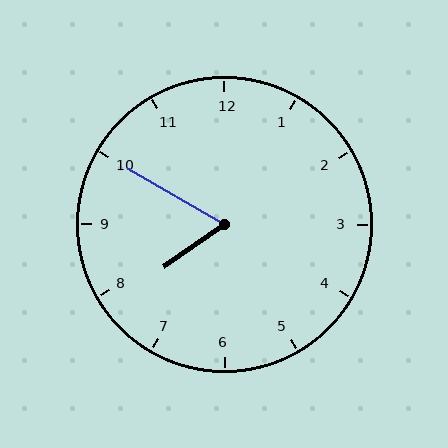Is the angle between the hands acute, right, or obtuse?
It is acute.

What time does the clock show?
7:50.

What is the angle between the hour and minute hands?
Approximately 65 degrees.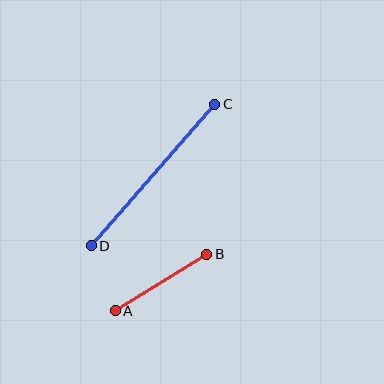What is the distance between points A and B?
The distance is approximately 108 pixels.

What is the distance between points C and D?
The distance is approximately 188 pixels.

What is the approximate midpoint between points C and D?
The midpoint is at approximately (153, 175) pixels.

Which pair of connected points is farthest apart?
Points C and D are farthest apart.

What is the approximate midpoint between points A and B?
The midpoint is at approximately (161, 282) pixels.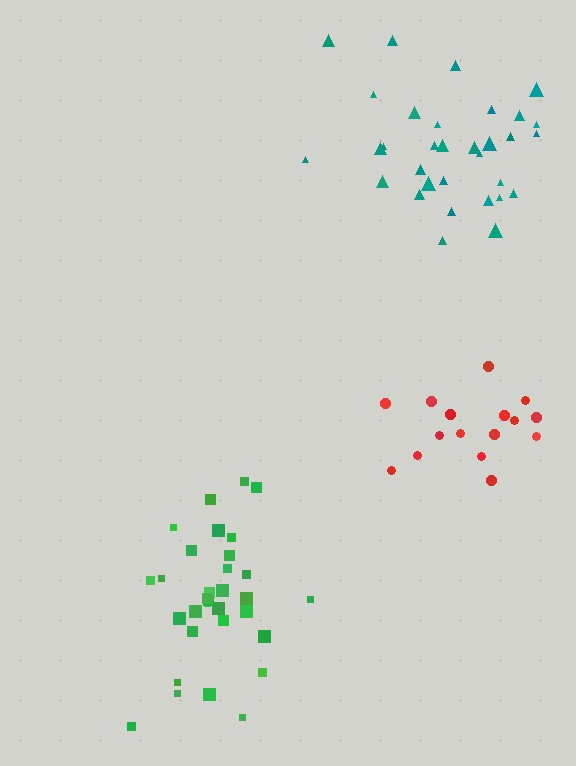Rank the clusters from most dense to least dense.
green, teal, red.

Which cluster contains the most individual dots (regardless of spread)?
Green (32).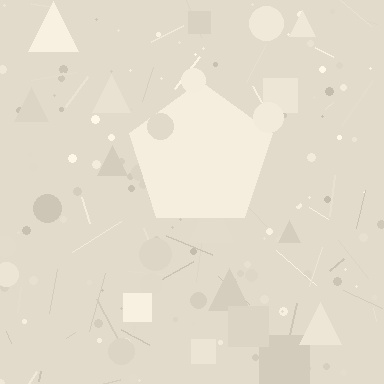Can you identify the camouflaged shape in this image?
The camouflaged shape is a pentagon.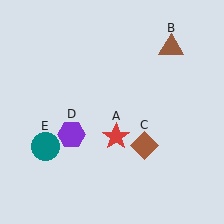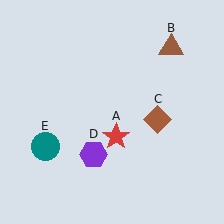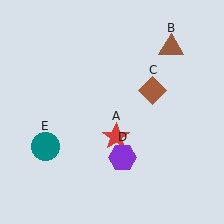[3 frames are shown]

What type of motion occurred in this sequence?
The brown diamond (object C), purple hexagon (object D) rotated counterclockwise around the center of the scene.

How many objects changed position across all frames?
2 objects changed position: brown diamond (object C), purple hexagon (object D).